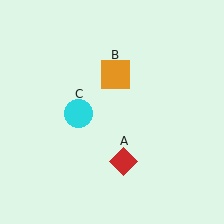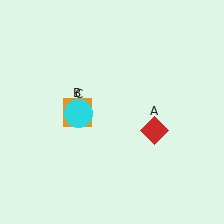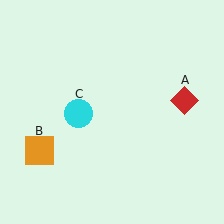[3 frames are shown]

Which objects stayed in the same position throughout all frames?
Cyan circle (object C) remained stationary.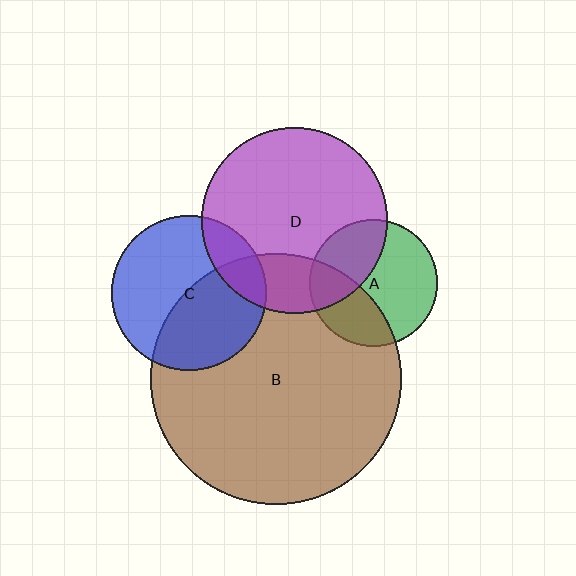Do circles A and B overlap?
Yes.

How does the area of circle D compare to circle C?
Approximately 1.4 times.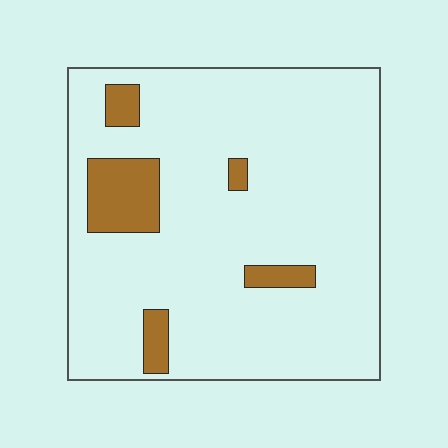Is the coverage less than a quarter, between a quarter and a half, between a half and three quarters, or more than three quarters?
Less than a quarter.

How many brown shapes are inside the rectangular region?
5.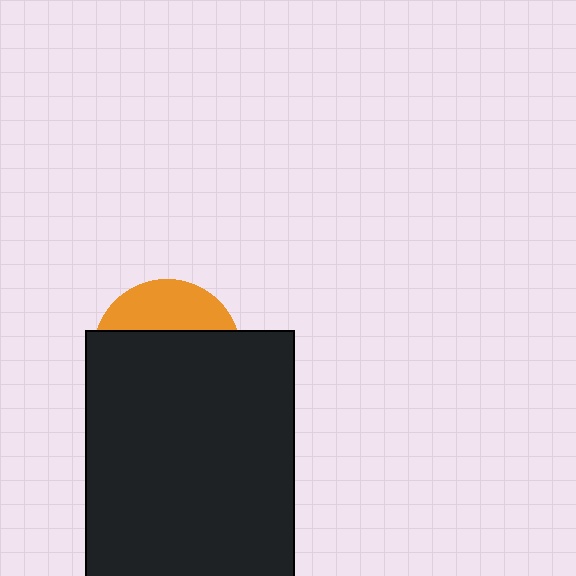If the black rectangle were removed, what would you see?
You would see the complete orange circle.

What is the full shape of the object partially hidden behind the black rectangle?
The partially hidden object is an orange circle.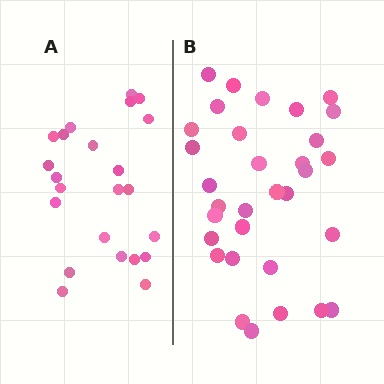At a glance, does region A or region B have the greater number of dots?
Region B (the right region) has more dots.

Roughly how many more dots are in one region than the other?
Region B has roughly 8 or so more dots than region A.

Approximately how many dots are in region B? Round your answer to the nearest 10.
About 30 dots. (The exact count is 32, which rounds to 30.)